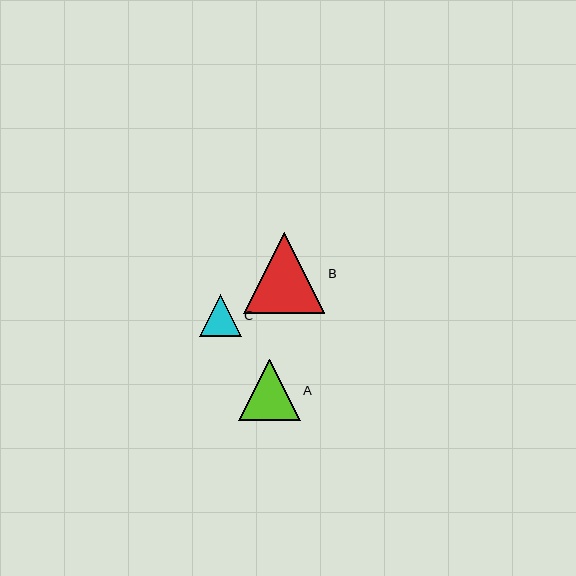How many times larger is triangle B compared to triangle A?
Triangle B is approximately 1.3 times the size of triangle A.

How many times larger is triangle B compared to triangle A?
Triangle B is approximately 1.3 times the size of triangle A.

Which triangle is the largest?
Triangle B is the largest with a size of approximately 81 pixels.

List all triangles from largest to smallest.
From largest to smallest: B, A, C.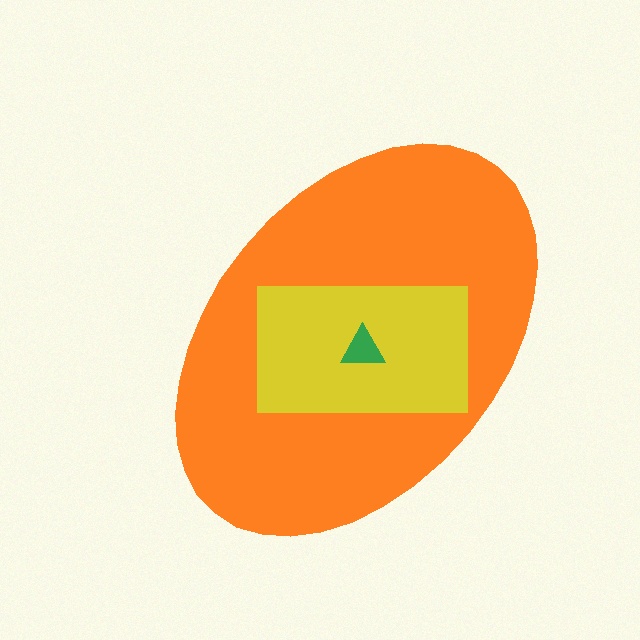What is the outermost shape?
The orange ellipse.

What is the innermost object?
The green triangle.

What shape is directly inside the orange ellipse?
The yellow rectangle.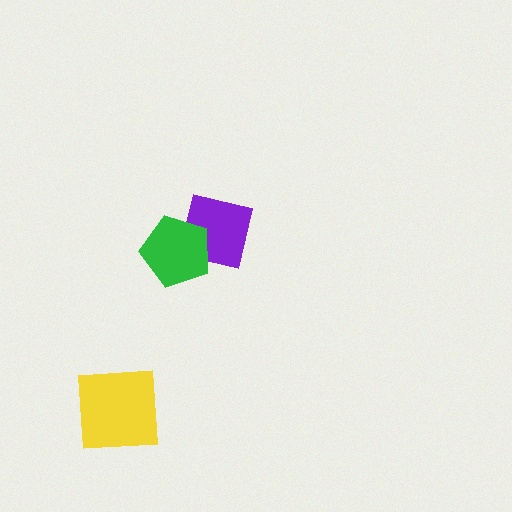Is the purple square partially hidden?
Yes, it is partially covered by another shape.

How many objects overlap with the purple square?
1 object overlaps with the purple square.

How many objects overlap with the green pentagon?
1 object overlaps with the green pentagon.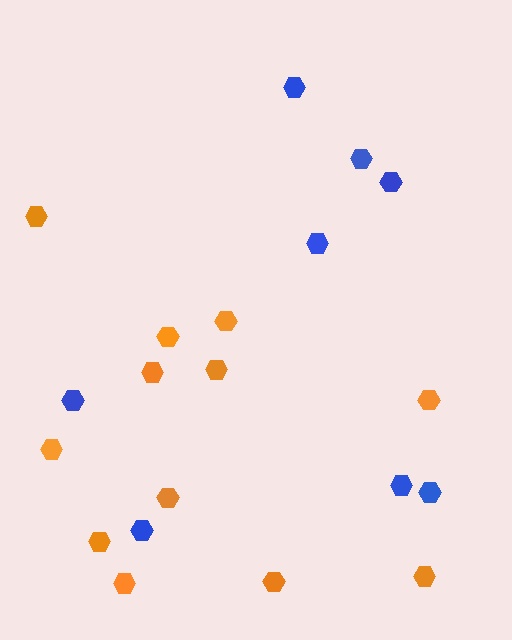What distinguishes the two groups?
There are 2 groups: one group of orange hexagons (12) and one group of blue hexagons (8).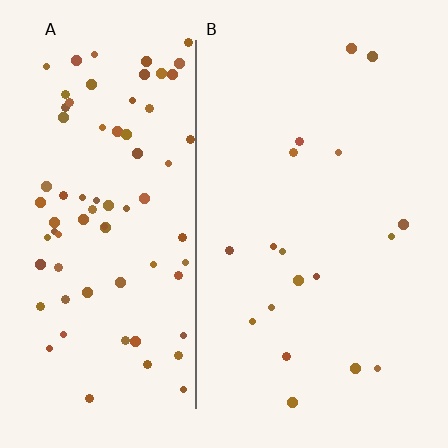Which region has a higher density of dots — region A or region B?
A (the left).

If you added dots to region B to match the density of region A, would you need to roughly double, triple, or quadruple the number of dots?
Approximately quadruple.